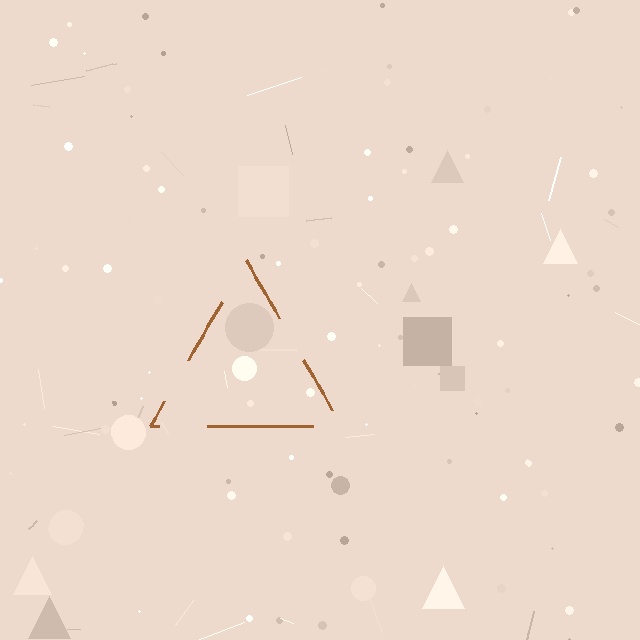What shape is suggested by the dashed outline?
The dashed outline suggests a triangle.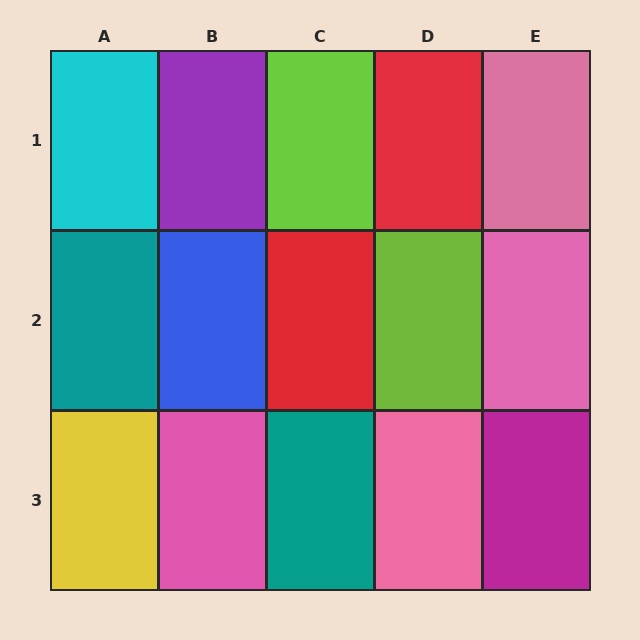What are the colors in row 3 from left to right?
Yellow, pink, teal, pink, magenta.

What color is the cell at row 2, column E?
Pink.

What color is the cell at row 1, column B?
Purple.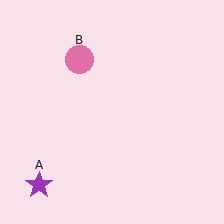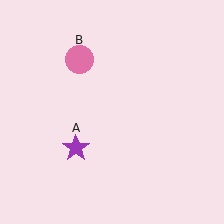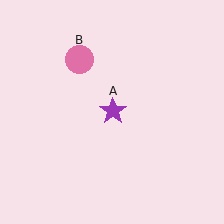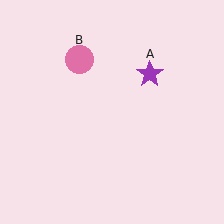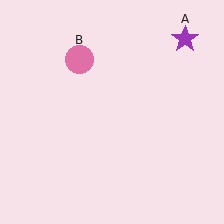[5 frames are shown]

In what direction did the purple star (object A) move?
The purple star (object A) moved up and to the right.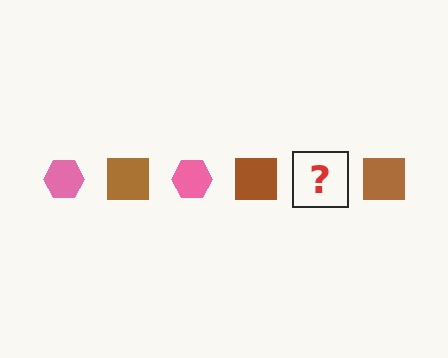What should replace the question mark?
The question mark should be replaced with a pink hexagon.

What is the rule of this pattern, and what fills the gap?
The rule is that the pattern alternates between pink hexagon and brown square. The gap should be filled with a pink hexagon.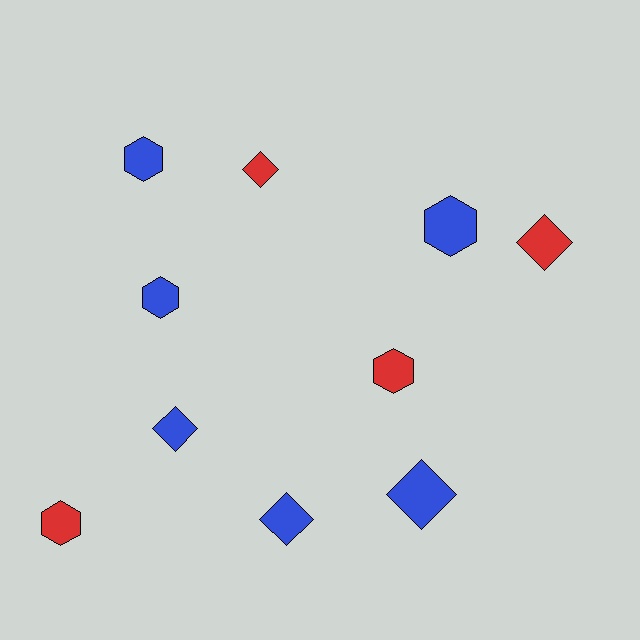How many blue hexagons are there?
There are 3 blue hexagons.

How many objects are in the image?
There are 10 objects.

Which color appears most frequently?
Blue, with 6 objects.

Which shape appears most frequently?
Diamond, with 5 objects.